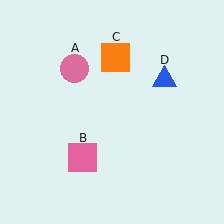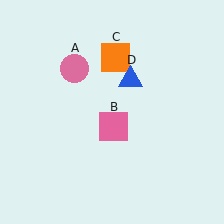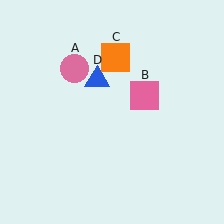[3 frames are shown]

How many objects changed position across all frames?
2 objects changed position: pink square (object B), blue triangle (object D).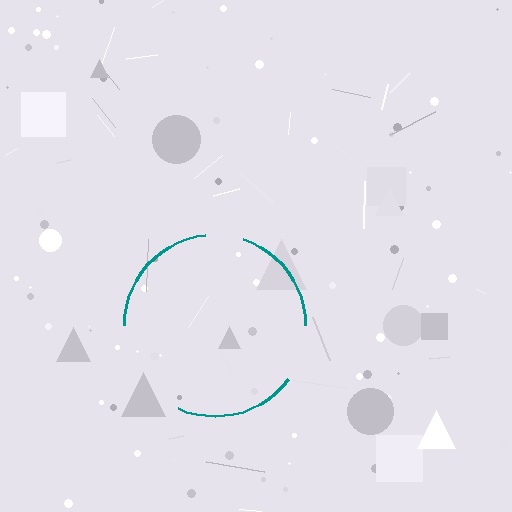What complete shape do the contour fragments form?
The contour fragments form a circle.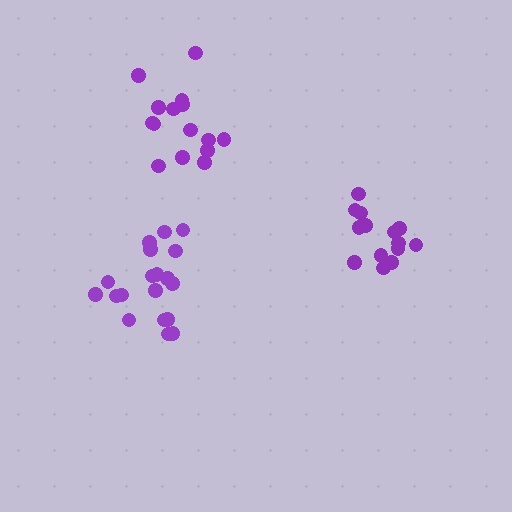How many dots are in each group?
Group 1: 19 dots, Group 2: 15 dots, Group 3: 15 dots (49 total).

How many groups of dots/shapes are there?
There are 3 groups.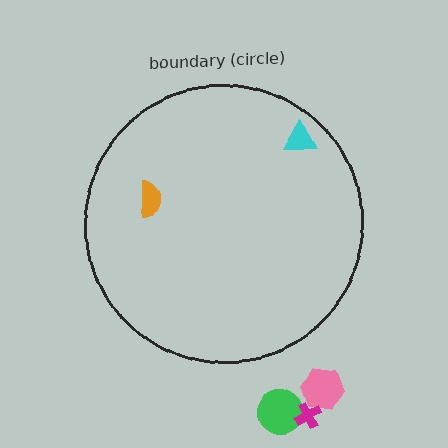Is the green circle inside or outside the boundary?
Outside.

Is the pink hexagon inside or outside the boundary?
Outside.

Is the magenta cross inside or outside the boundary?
Outside.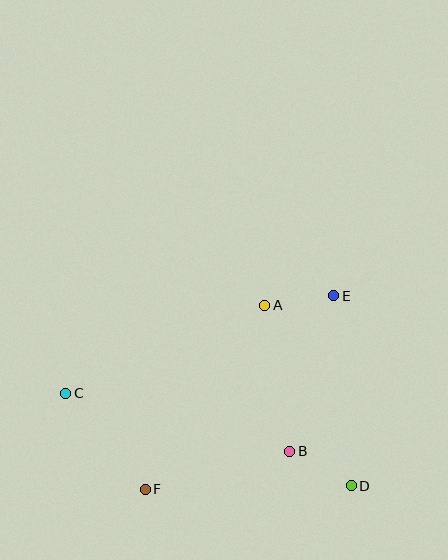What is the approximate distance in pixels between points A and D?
The distance between A and D is approximately 200 pixels.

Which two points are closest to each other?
Points A and E are closest to each other.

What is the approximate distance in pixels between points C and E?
The distance between C and E is approximately 286 pixels.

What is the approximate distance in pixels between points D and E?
The distance between D and E is approximately 191 pixels.